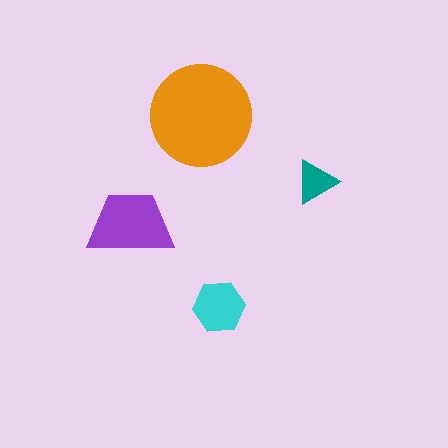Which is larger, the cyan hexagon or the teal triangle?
The cyan hexagon.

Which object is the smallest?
The teal triangle.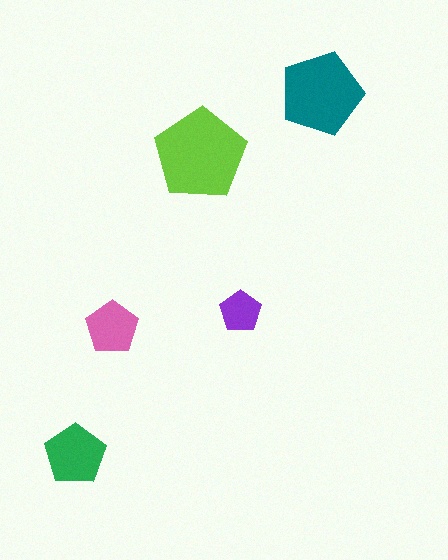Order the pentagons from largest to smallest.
the lime one, the teal one, the green one, the pink one, the purple one.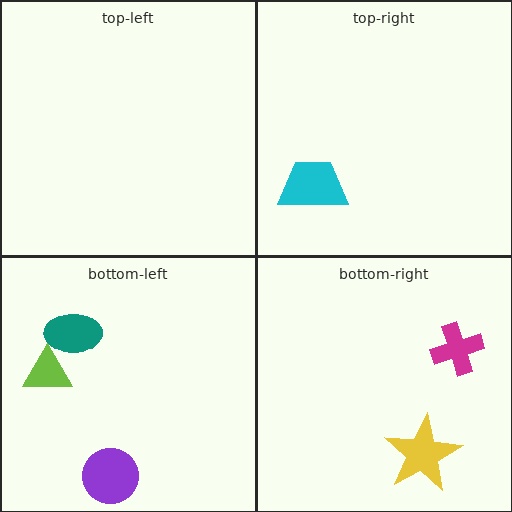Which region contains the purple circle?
The bottom-left region.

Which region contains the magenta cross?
The bottom-right region.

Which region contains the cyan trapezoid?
The top-right region.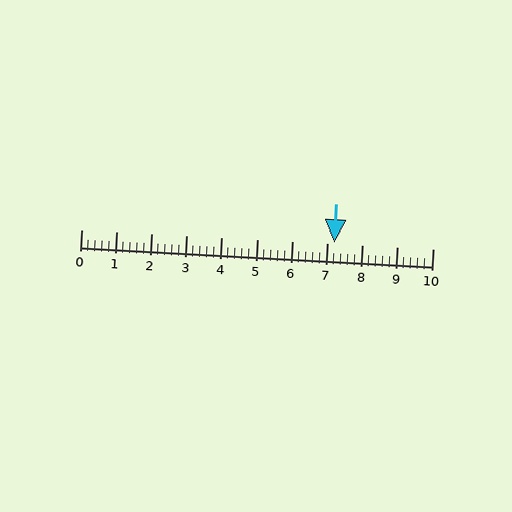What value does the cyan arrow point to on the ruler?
The cyan arrow points to approximately 7.2.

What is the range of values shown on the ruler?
The ruler shows values from 0 to 10.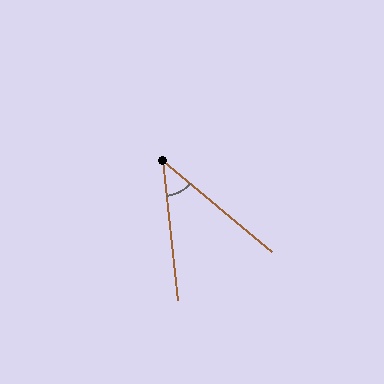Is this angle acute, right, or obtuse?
It is acute.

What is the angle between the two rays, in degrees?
Approximately 44 degrees.